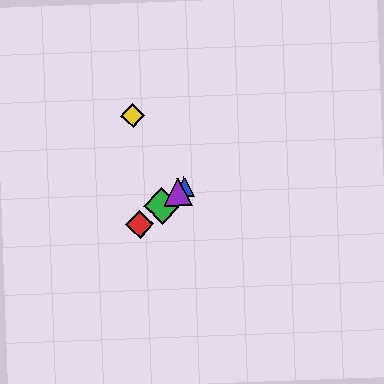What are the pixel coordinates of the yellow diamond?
The yellow diamond is at (133, 116).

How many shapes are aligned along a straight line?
4 shapes (the red diamond, the blue triangle, the green diamond, the purple triangle) are aligned along a straight line.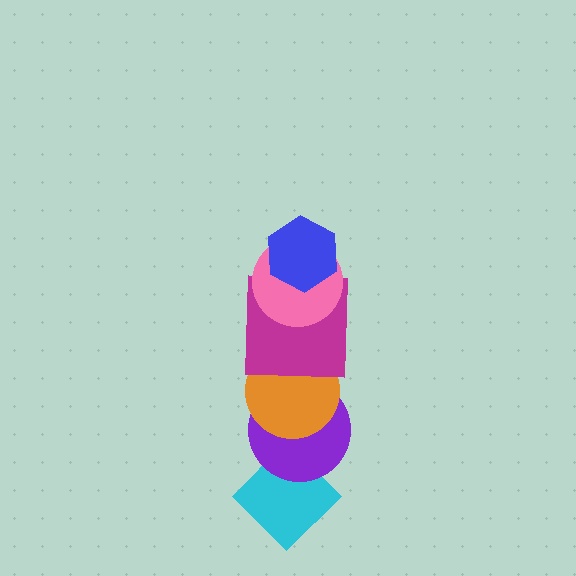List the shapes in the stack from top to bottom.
From top to bottom: the blue hexagon, the pink circle, the magenta square, the orange circle, the purple circle, the cyan diamond.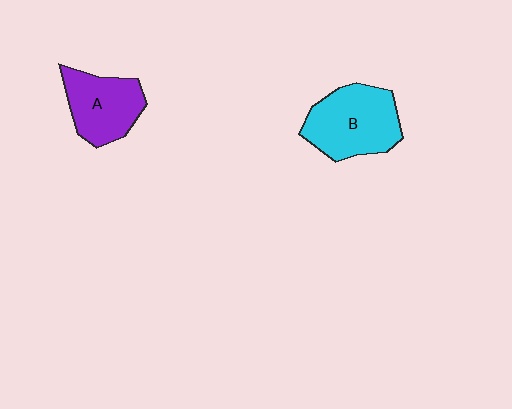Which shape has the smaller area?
Shape A (purple).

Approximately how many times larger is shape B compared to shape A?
Approximately 1.3 times.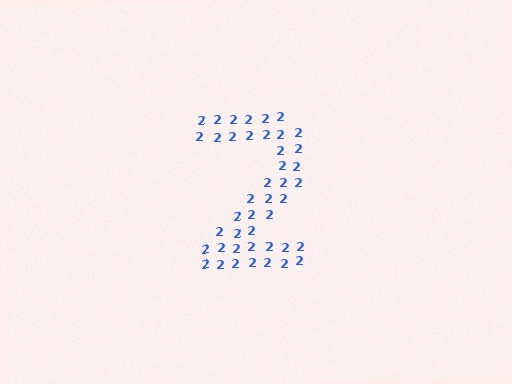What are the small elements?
The small elements are digit 2's.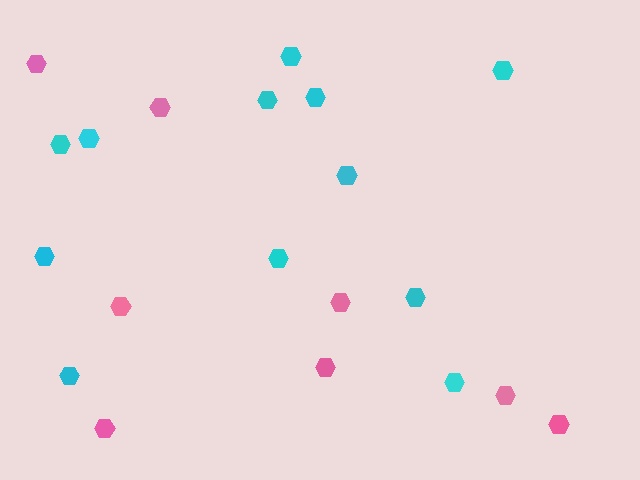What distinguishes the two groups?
There are 2 groups: one group of pink hexagons (8) and one group of cyan hexagons (12).